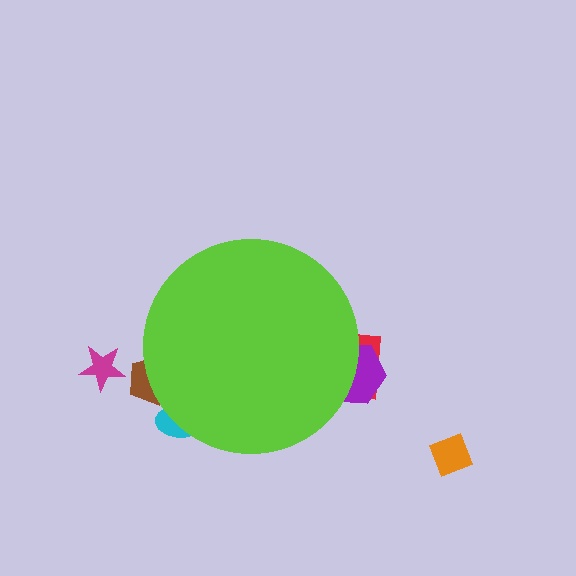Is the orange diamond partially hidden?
No, the orange diamond is fully visible.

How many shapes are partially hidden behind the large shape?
4 shapes are partially hidden.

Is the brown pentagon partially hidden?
Yes, the brown pentagon is partially hidden behind the lime circle.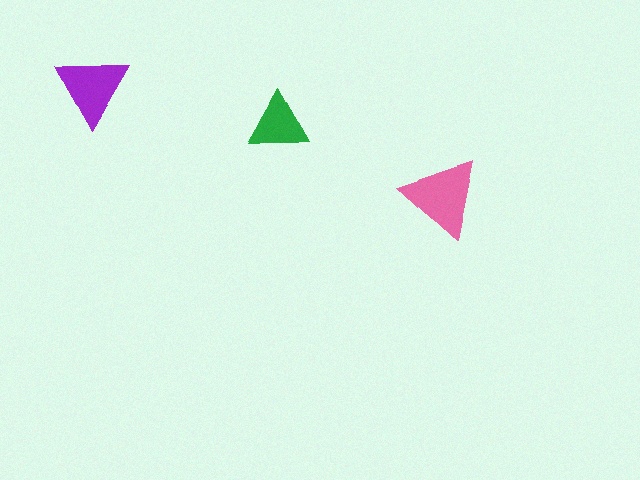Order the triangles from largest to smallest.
the pink one, the purple one, the green one.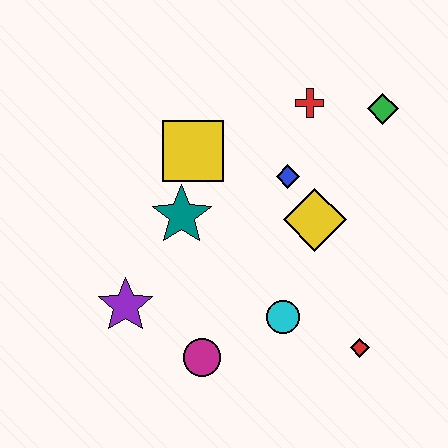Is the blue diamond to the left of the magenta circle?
No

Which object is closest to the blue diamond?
The yellow diamond is closest to the blue diamond.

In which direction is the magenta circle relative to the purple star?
The magenta circle is to the right of the purple star.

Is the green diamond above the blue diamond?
Yes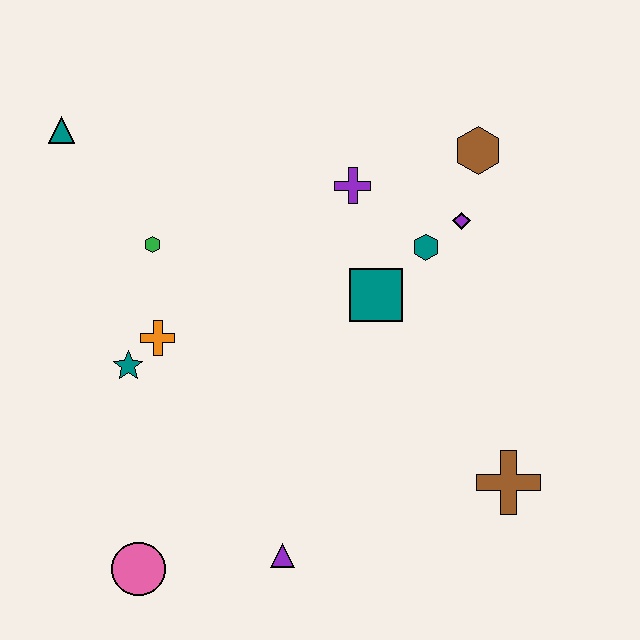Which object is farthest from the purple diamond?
The pink circle is farthest from the purple diamond.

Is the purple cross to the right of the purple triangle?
Yes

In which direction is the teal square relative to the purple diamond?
The teal square is to the left of the purple diamond.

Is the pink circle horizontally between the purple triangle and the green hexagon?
No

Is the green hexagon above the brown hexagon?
No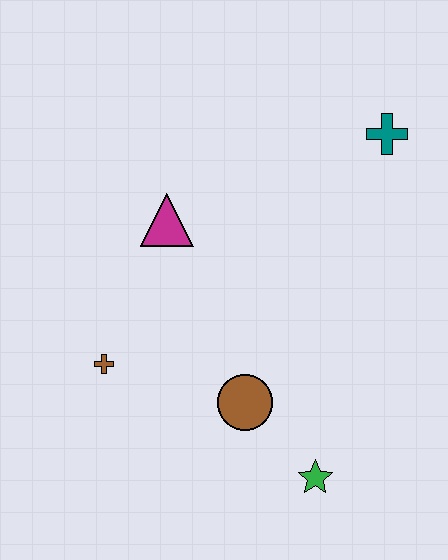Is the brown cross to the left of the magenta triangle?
Yes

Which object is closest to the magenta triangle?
The brown cross is closest to the magenta triangle.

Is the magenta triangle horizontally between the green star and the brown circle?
No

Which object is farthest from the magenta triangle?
The green star is farthest from the magenta triangle.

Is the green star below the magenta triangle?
Yes